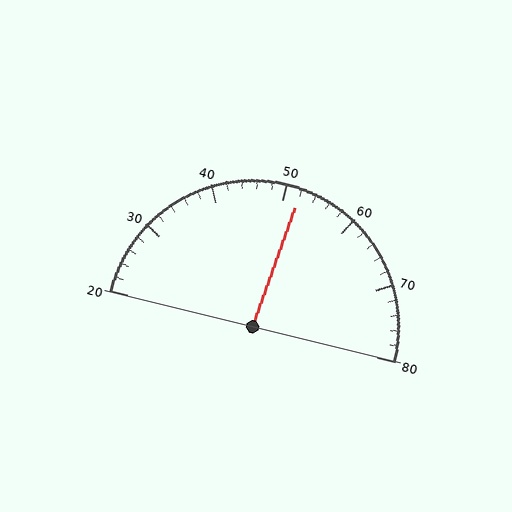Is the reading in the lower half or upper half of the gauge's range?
The reading is in the upper half of the range (20 to 80).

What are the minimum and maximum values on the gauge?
The gauge ranges from 20 to 80.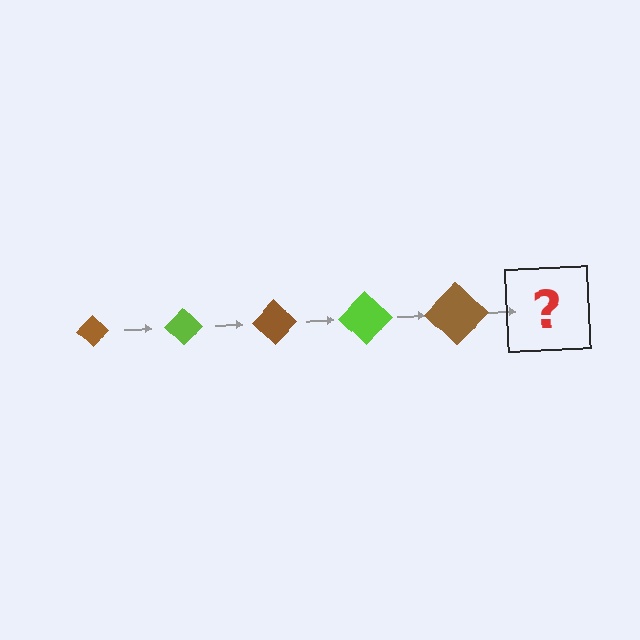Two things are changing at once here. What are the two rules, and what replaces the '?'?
The two rules are that the diamond grows larger each step and the color cycles through brown and lime. The '?' should be a lime diamond, larger than the previous one.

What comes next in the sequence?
The next element should be a lime diamond, larger than the previous one.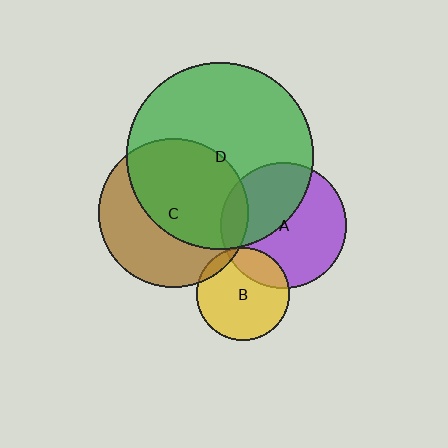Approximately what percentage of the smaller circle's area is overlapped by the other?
Approximately 5%.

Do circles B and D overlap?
Yes.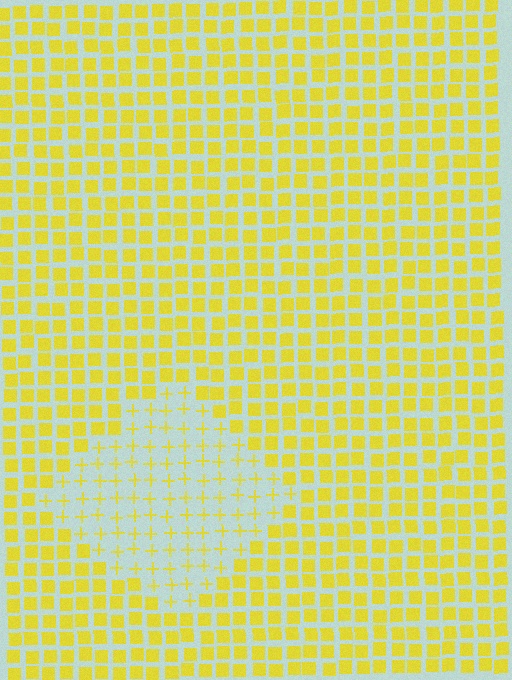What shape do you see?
I see a diamond.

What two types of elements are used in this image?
The image uses plus signs inside the diamond region and squares outside it.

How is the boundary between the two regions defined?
The boundary is defined by a change in element shape: plus signs inside vs. squares outside. All elements share the same color and spacing.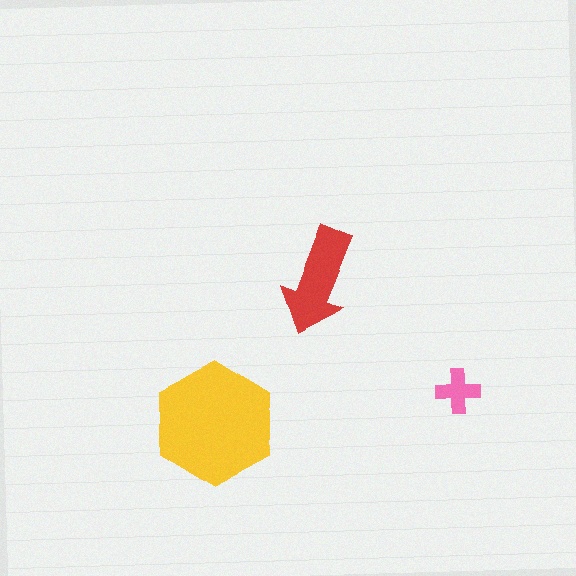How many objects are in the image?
There are 3 objects in the image.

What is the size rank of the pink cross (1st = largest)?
3rd.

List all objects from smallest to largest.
The pink cross, the red arrow, the yellow hexagon.